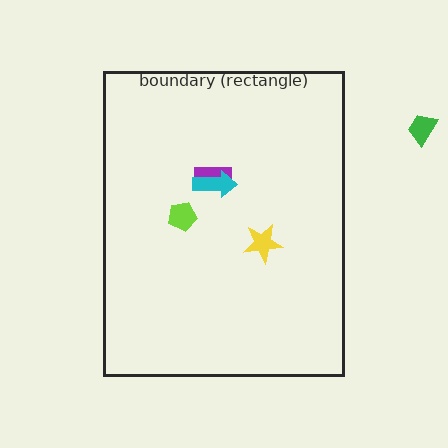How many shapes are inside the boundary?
4 inside, 1 outside.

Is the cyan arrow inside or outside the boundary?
Inside.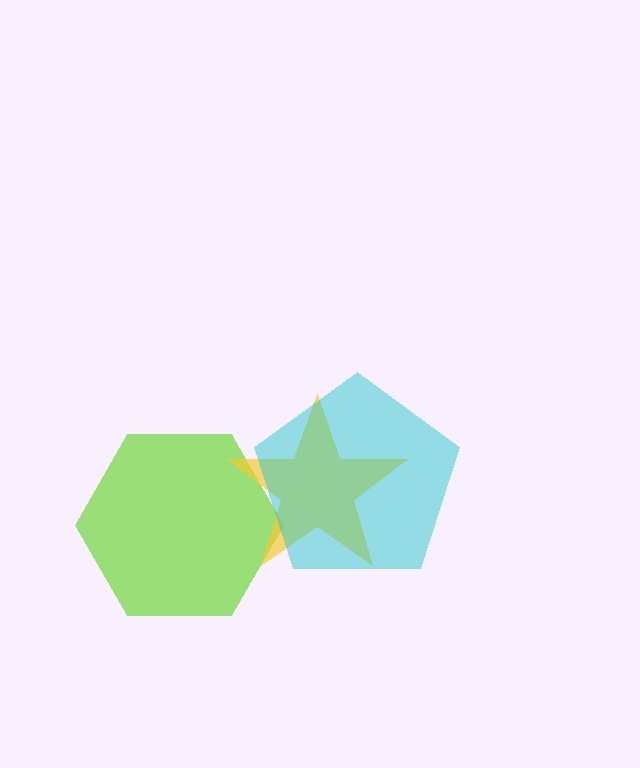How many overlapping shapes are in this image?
There are 3 overlapping shapes in the image.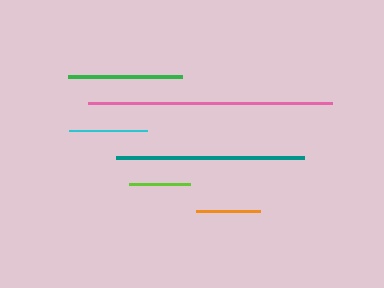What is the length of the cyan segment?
The cyan segment is approximately 79 pixels long.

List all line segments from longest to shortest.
From longest to shortest: pink, teal, green, cyan, orange, lime.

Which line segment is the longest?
The pink line is the longest at approximately 244 pixels.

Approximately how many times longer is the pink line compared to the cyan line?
The pink line is approximately 3.1 times the length of the cyan line.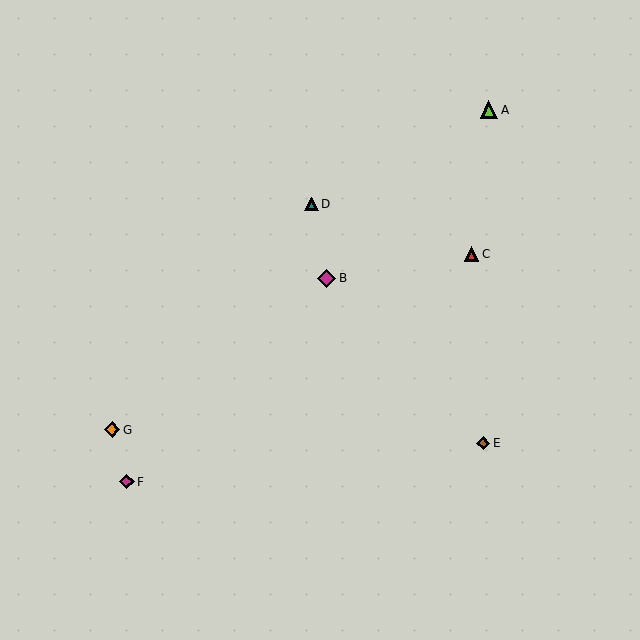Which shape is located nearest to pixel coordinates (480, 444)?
The brown diamond (labeled E) at (483, 443) is nearest to that location.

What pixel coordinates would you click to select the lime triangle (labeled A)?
Click at (489, 110) to select the lime triangle A.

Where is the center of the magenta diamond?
The center of the magenta diamond is at (127, 482).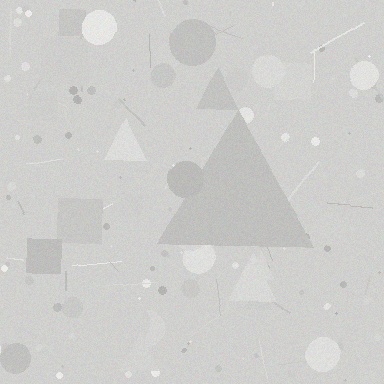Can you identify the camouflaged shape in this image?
The camouflaged shape is a triangle.